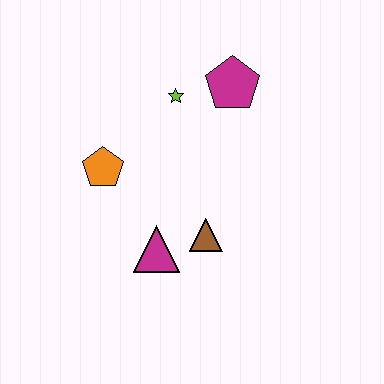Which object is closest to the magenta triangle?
The brown triangle is closest to the magenta triangle.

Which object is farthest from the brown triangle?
The magenta pentagon is farthest from the brown triangle.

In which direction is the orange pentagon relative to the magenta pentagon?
The orange pentagon is to the left of the magenta pentagon.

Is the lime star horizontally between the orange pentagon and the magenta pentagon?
Yes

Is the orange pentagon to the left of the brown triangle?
Yes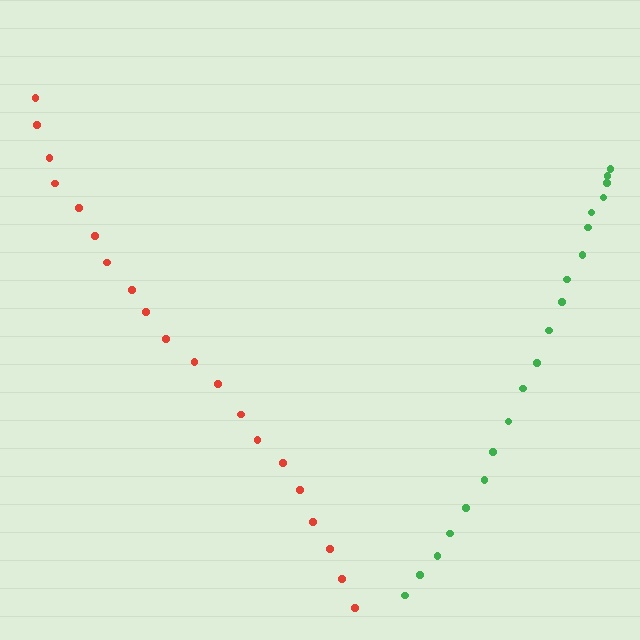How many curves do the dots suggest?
There are 2 distinct paths.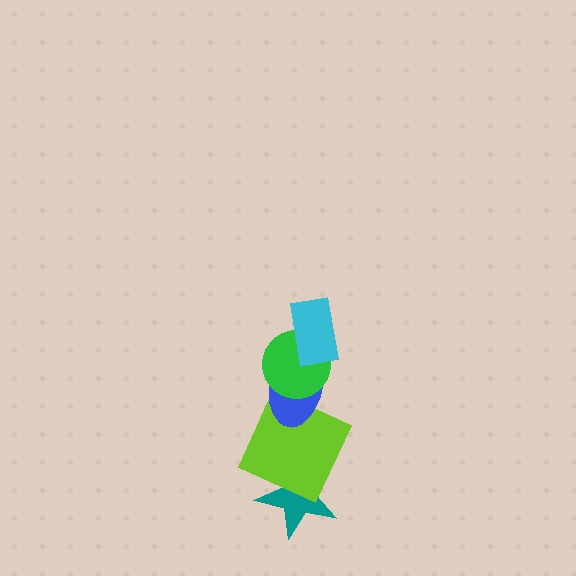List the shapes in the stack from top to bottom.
From top to bottom: the cyan rectangle, the green circle, the blue ellipse, the lime square, the teal star.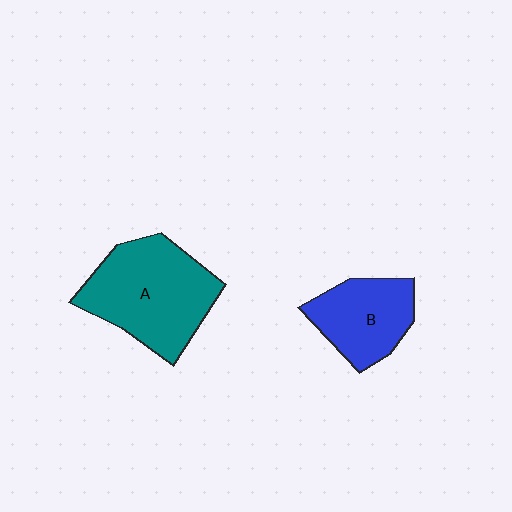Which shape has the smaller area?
Shape B (blue).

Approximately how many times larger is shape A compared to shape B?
Approximately 1.6 times.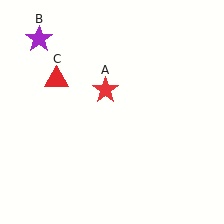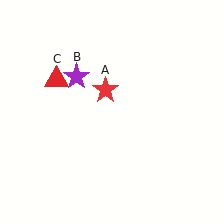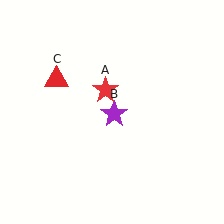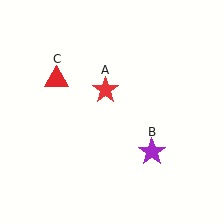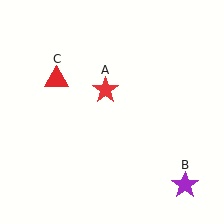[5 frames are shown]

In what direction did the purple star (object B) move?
The purple star (object B) moved down and to the right.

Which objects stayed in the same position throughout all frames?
Red star (object A) and red triangle (object C) remained stationary.